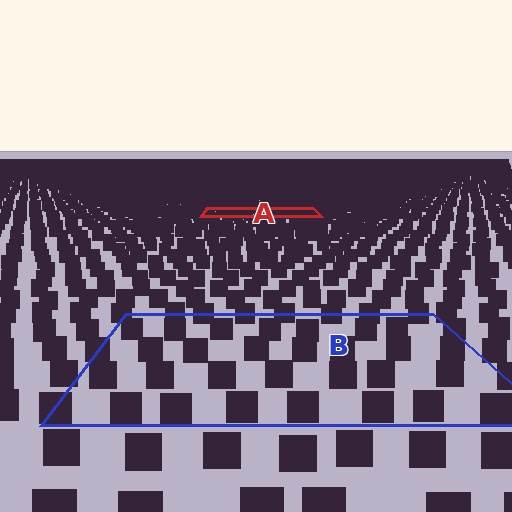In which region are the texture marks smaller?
The texture marks are smaller in region A, because it is farther away.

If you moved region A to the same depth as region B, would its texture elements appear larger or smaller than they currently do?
They would appear larger. At a closer depth, the same texture elements are projected at a bigger on-screen size.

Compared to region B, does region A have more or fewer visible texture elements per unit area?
Region A has more texture elements per unit area — they are packed more densely because it is farther away.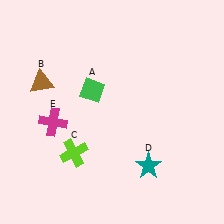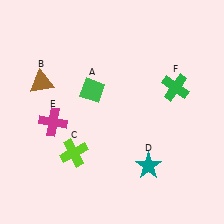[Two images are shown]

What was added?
A green cross (F) was added in Image 2.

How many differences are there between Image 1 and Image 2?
There is 1 difference between the two images.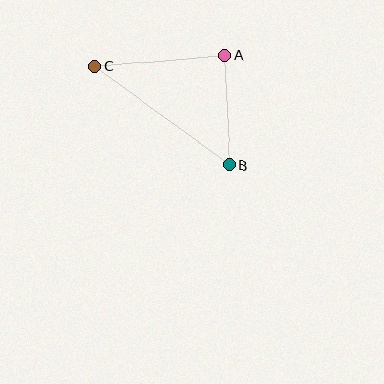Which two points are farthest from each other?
Points B and C are farthest from each other.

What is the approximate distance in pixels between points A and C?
The distance between A and C is approximately 131 pixels.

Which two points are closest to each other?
Points A and B are closest to each other.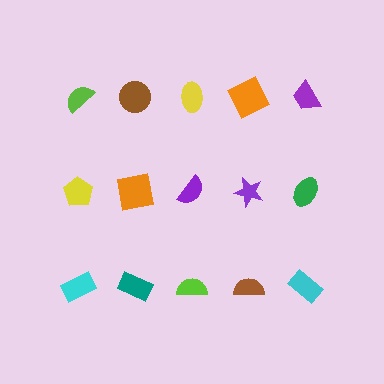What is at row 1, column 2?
A brown circle.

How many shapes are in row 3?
5 shapes.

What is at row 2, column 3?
A purple semicircle.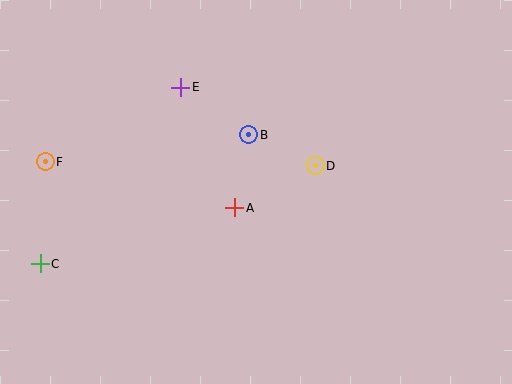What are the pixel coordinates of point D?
Point D is at (315, 166).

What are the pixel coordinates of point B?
Point B is at (249, 135).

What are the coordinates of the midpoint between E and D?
The midpoint between E and D is at (248, 126).